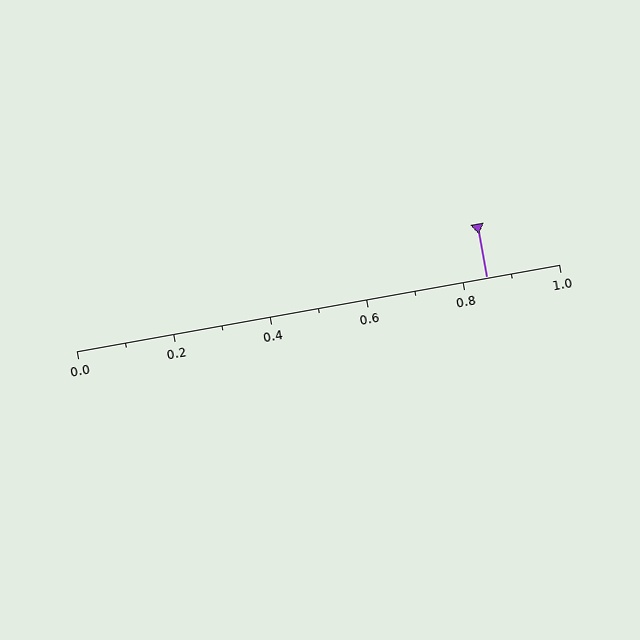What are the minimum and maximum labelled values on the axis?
The axis runs from 0.0 to 1.0.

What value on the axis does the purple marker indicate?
The marker indicates approximately 0.85.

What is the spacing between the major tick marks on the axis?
The major ticks are spaced 0.2 apart.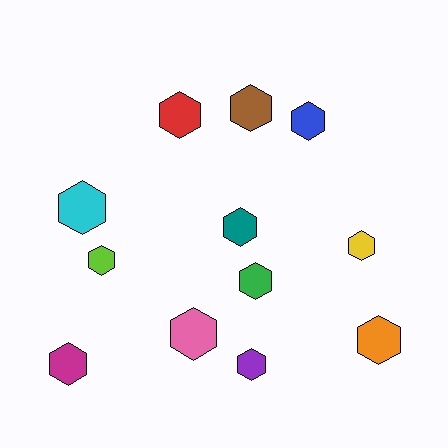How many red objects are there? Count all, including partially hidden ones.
There is 1 red object.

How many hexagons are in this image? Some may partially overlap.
There are 12 hexagons.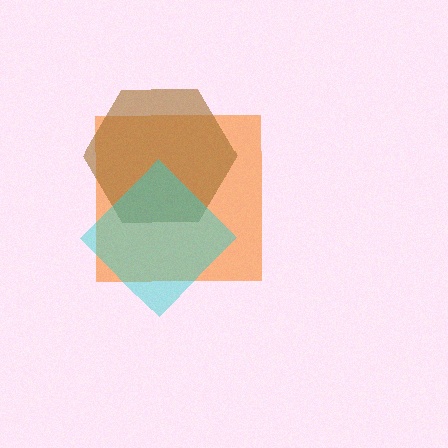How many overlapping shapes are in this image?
There are 3 overlapping shapes in the image.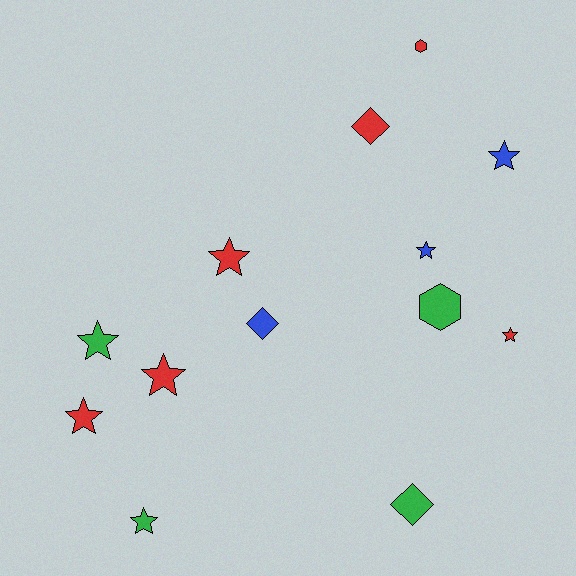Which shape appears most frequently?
Star, with 8 objects.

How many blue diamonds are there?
There is 1 blue diamond.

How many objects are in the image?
There are 13 objects.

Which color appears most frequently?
Red, with 6 objects.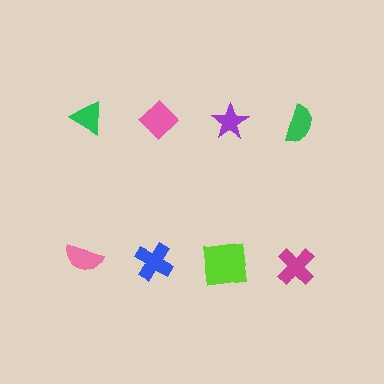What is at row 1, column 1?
A green triangle.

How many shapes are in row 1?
4 shapes.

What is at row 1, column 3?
A purple star.